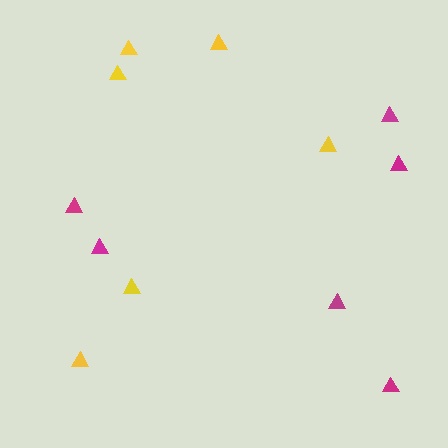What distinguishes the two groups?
There are 2 groups: one group of magenta triangles (6) and one group of yellow triangles (6).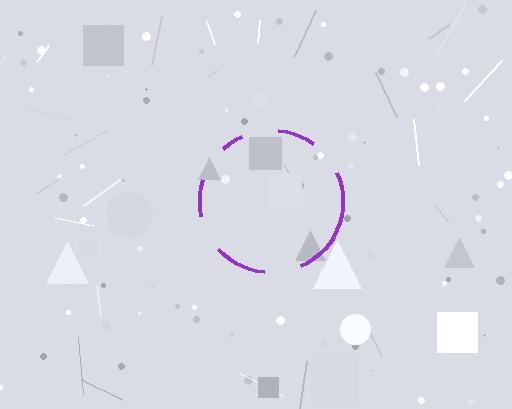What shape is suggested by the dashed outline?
The dashed outline suggests a circle.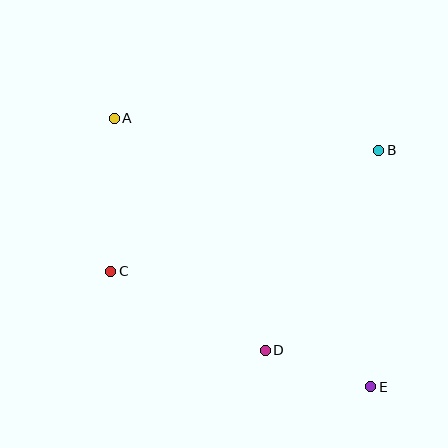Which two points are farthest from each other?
Points A and E are farthest from each other.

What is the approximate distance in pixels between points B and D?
The distance between B and D is approximately 230 pixels.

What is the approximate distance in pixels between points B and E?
The distance between B and E is approximately 237 pixels.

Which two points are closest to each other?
Points D and E are closest to each other.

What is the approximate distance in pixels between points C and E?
The distance between C and E is approximately 285 pixels.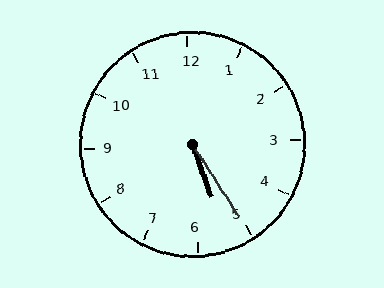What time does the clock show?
5:25.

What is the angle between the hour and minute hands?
Approximately 12 degrees.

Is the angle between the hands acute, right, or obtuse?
It is acute.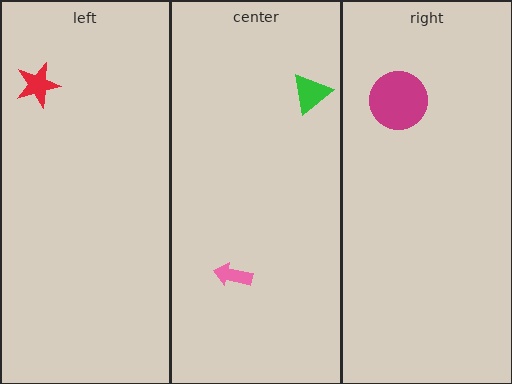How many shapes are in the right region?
1.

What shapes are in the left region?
The red star.